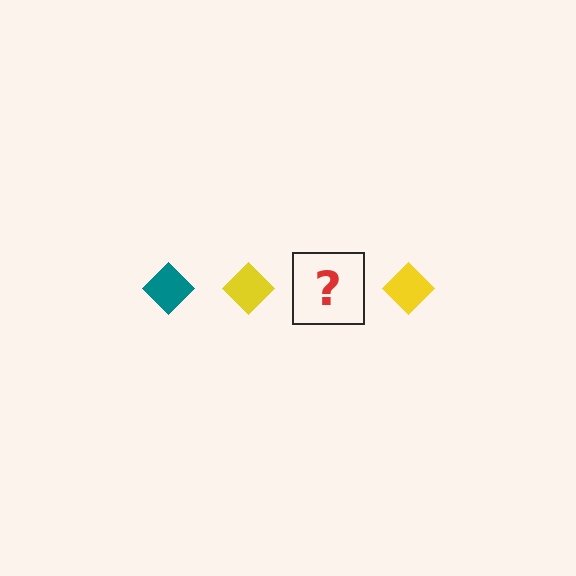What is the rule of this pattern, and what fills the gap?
The rule is that the pattern cycles through teal, yellow diamonds. The gap should be filled with a teal diamond.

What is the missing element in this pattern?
The missing element is a teal diamond.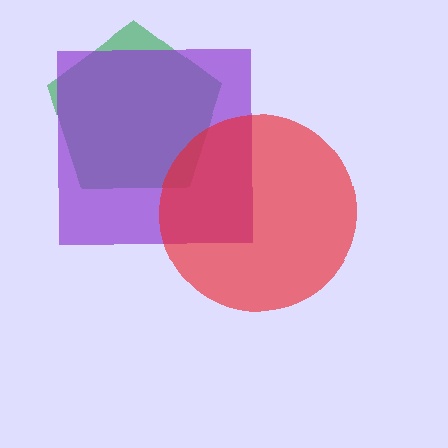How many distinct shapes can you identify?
There are 3 distinct shapes: a green pentagon, a purple square, a red circle.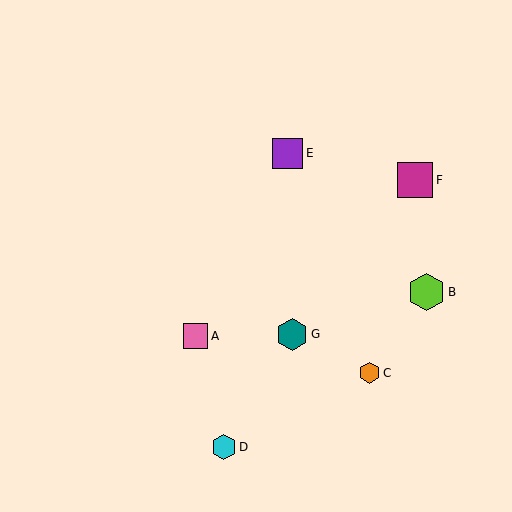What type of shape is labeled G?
Shape G is a teal hexagon.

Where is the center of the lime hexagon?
The center of the lime hexagon is at (426, 292).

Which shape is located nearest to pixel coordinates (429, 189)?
The magenta square (labeled F) at (415, 180) is nearest to that location.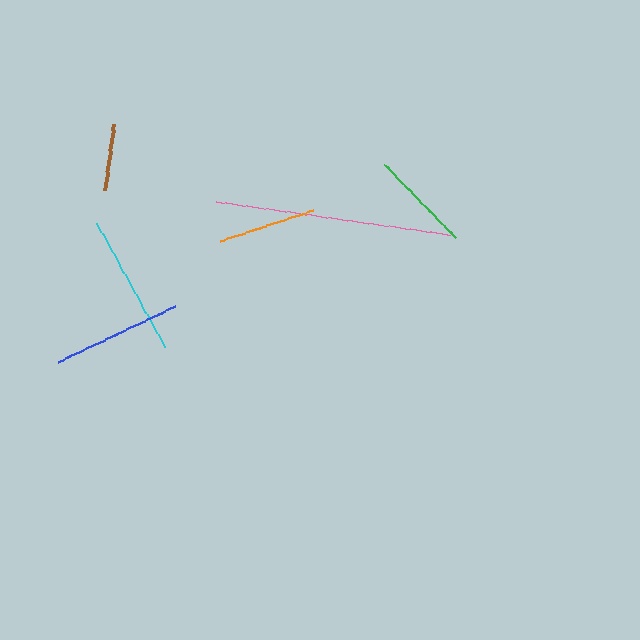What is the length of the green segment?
The green segment is approximately 103 pixels long.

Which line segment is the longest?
The pink line is the longest at approximately 238 pixels.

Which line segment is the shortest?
The brown line is the shortest at approximately 68 pixels.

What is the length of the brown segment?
The brown segment is approximately 68 pixels long.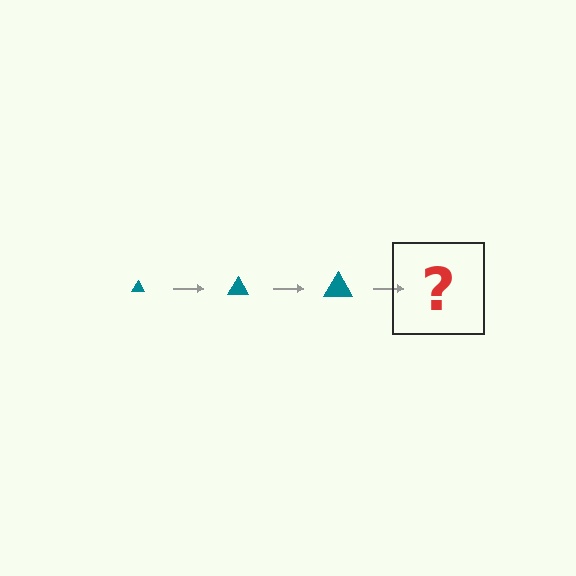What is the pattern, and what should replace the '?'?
The pattern is that the triangle gets progressively larger each step. The '?' should be a teal triangle, larger than the previous one.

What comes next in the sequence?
The next element should be a teal triangle, larger than the previous one.